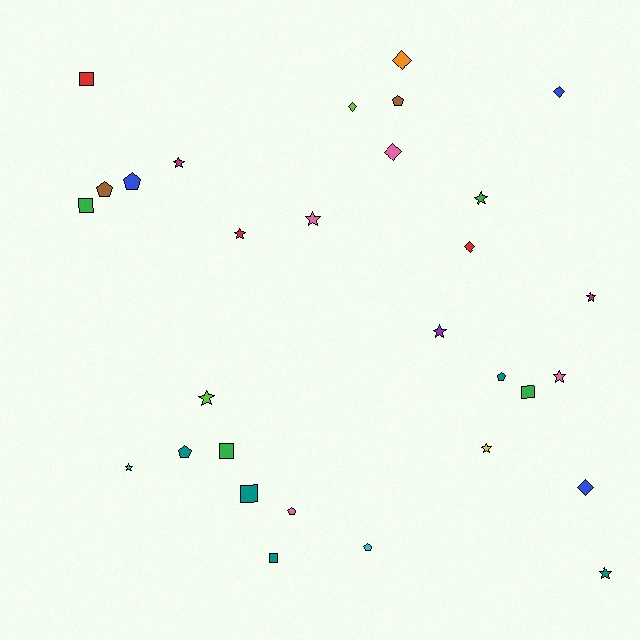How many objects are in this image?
There are 30 objects.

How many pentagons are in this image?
There are 7 pentagons.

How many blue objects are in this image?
There are 3 blue objects.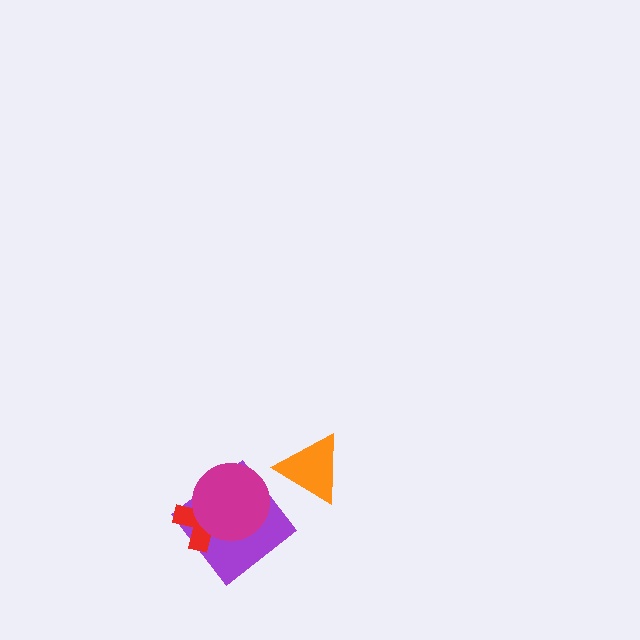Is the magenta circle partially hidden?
No, no other shape covers it.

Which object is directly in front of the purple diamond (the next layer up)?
The red cross is directly in front of the purple diamond.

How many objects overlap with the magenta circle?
2 objects overlap with the magenta circle.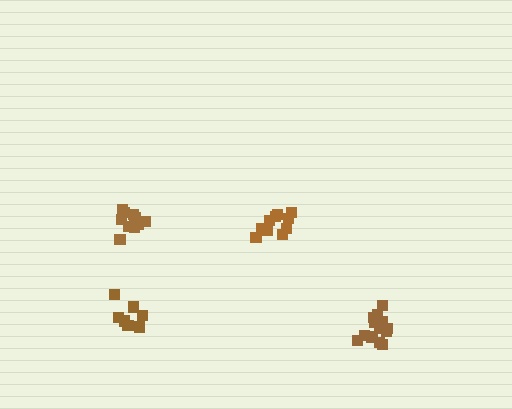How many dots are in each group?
Group 1: 10 dots, Group 2: 8 dots, Group 3: 10 dots, Group 4: 14 dots (42 total).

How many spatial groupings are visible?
There are 4 spatial groupings.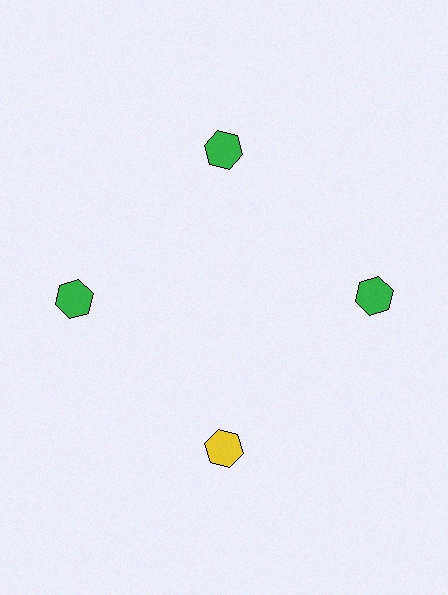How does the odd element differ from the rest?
It has a different color: yellow instead of green.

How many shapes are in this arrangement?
There are 4 shapes arranged in a ring pattern.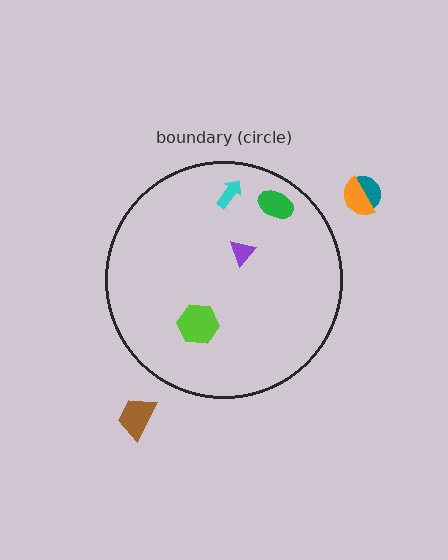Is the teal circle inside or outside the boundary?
Outside.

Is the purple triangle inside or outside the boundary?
Inside.